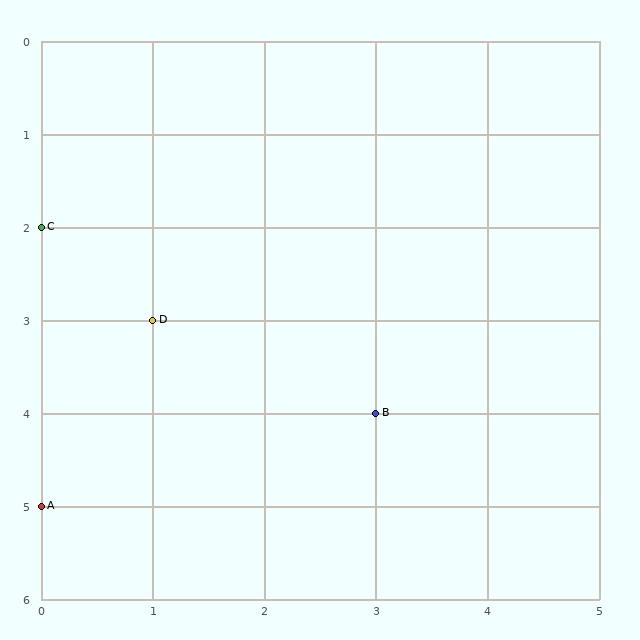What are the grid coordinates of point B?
Point B is at grid coordinates (3, 4).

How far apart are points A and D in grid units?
Points A and D are 1 column and 2 rows apart (about 2.2 grid units diagonally).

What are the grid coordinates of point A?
Point A is at grid coordinates (0, 5).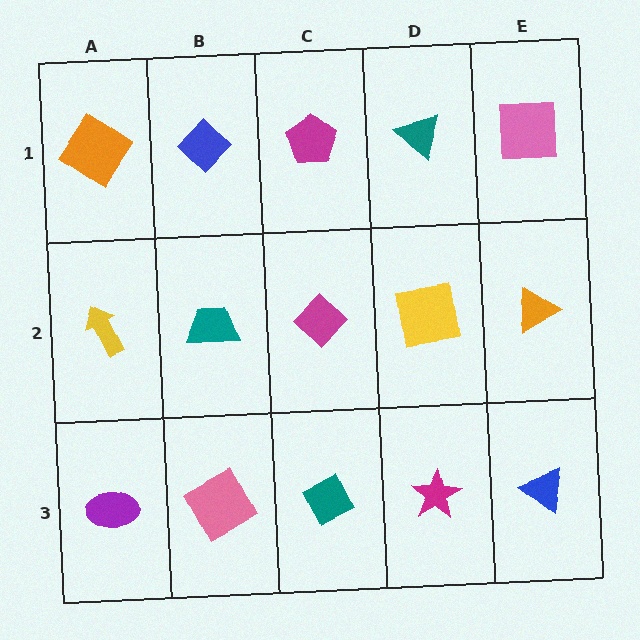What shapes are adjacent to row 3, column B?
A teal trapezoid (row 2, column B), a purple ellipse (row 3, column A), a teal diamond (row 3, column C).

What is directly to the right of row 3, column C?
A magenta star.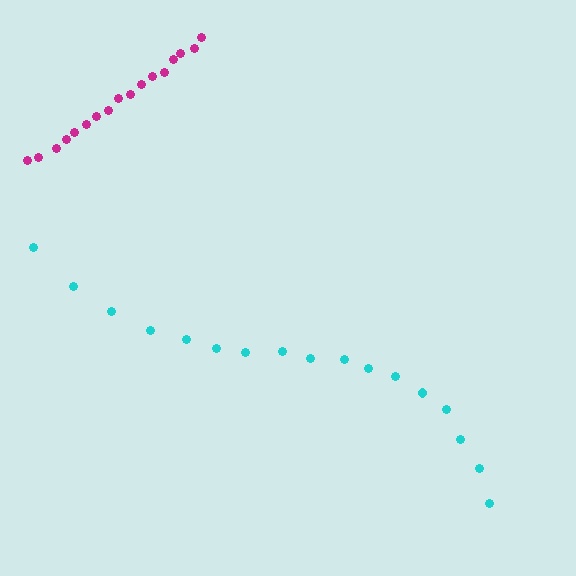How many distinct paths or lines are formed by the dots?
There are 2 distinct paths.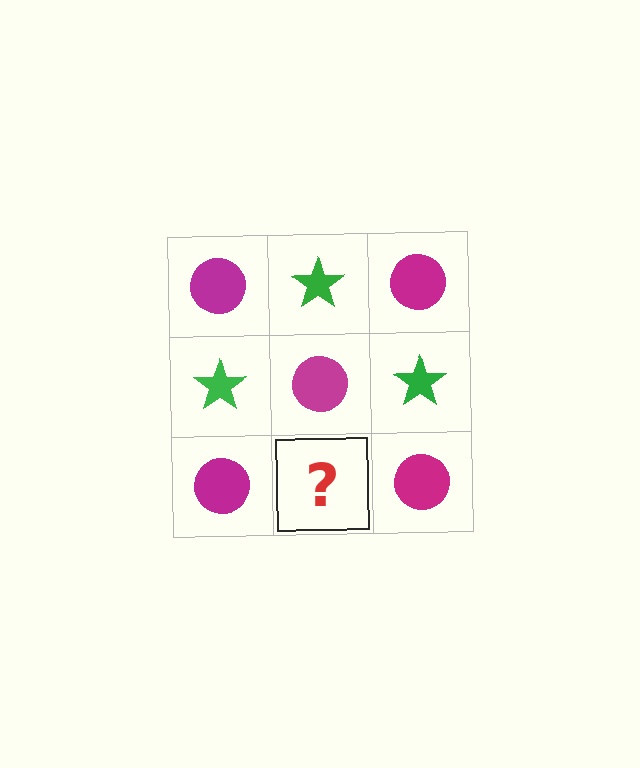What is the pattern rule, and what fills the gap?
The rule is that it alternates magenta circle and green star in a checkerboard pattern. The gap should be filled with a green star.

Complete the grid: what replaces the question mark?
The question mark should be replaced with a green star.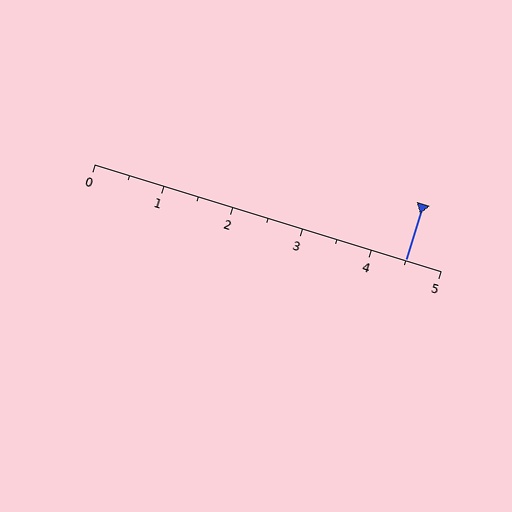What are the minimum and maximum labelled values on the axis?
The axis runs from 0 to 5.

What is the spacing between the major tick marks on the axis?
The major ticks are spaced 1 apart.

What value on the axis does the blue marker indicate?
The marker indicates approximately 4.5.